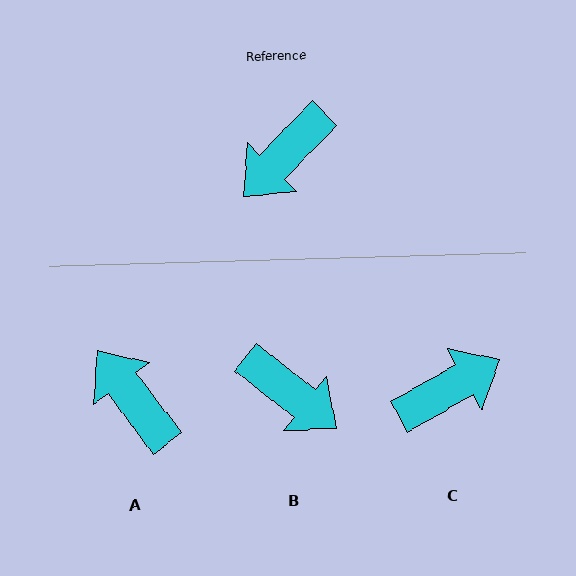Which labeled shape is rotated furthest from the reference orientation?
C, about 164 degrees away.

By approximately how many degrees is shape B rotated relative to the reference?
Approximately 96 degrees counter-clockwise.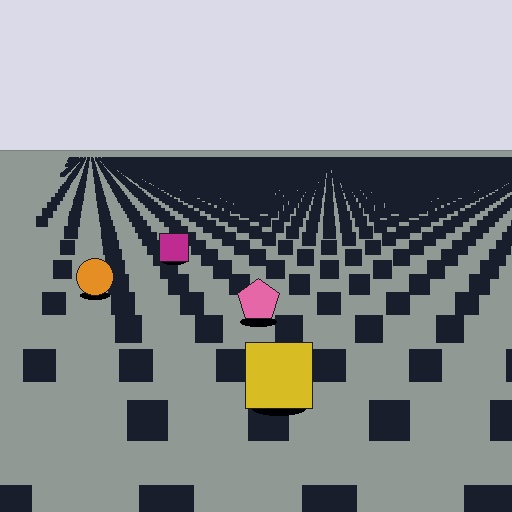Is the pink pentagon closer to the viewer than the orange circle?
Yes. The pink pentagon is closer — you can tell from the texture gradient: the ground texture is coarser near it.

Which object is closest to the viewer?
The yellow square is closest. The texture marks near it are larger and more spread out.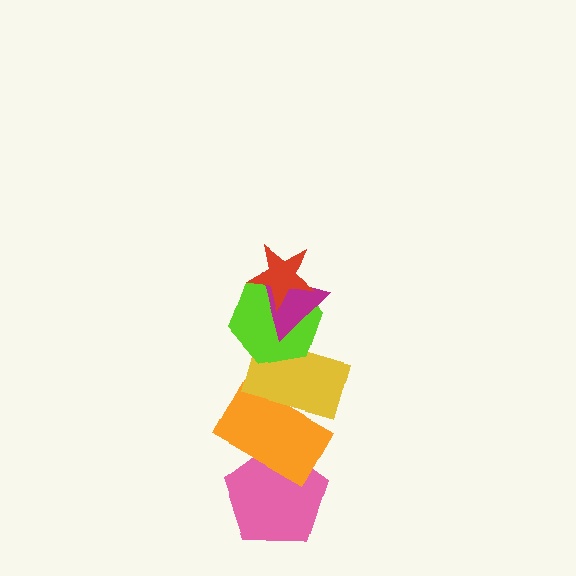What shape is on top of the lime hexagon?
The magenta triangle is on top of the lime hexagon.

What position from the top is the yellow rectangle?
The yellow rectangle is 4th from the top.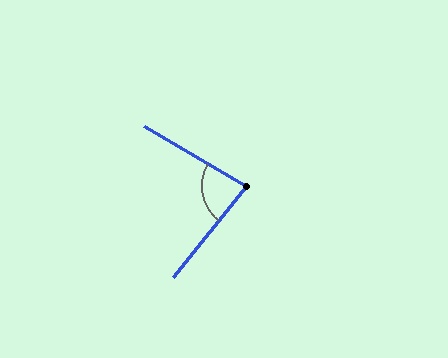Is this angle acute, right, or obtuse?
It is acute.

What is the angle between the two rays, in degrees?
Approximately 82 degrees.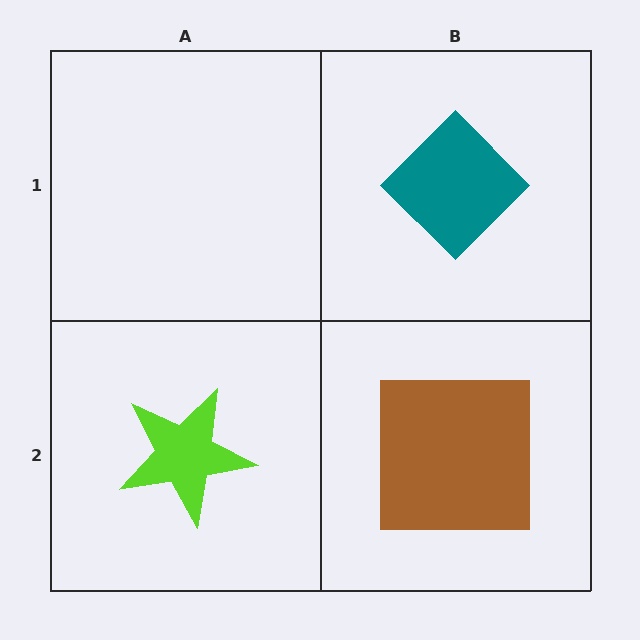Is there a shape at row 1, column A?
No, that cell is empty.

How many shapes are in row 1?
1 shape.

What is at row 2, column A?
A lime star.